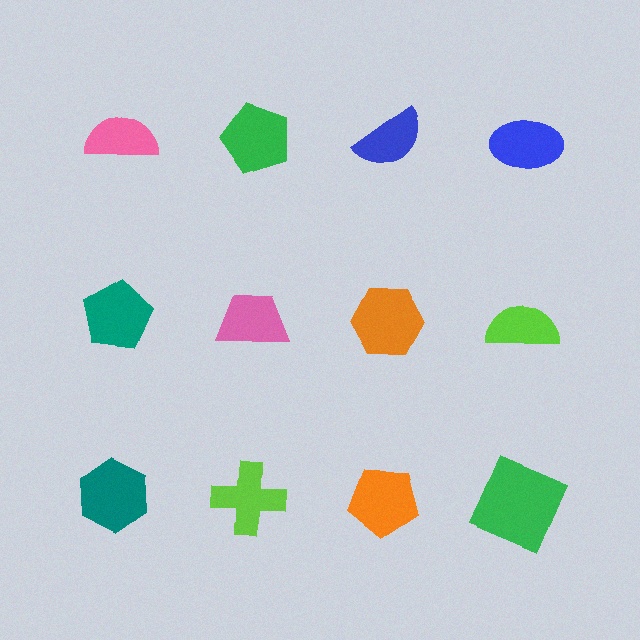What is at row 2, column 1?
A teal pentagon.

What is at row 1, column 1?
A pink semicircle.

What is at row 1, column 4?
A blue ellipse.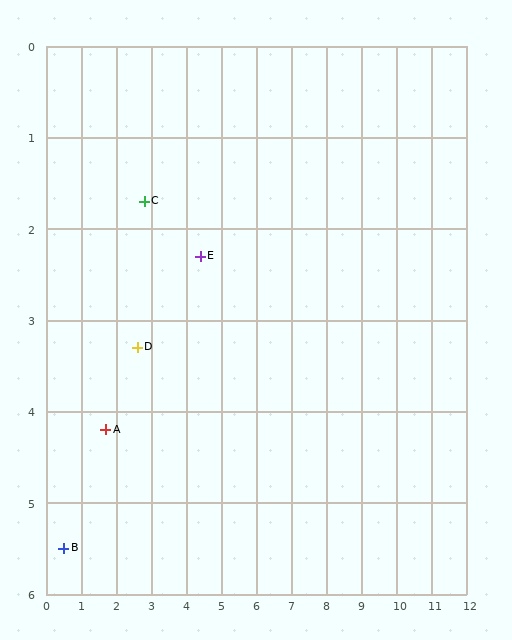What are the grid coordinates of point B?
Point B is at approximately (0.5, 5.5).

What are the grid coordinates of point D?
Point D is at approximately (2.6, 3.3).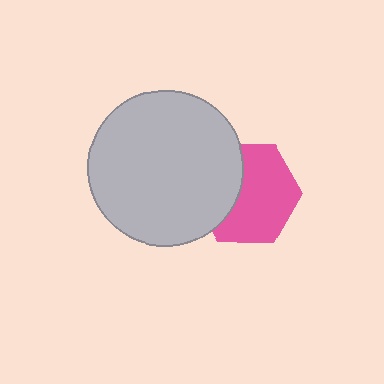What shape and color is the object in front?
The object in front is a light gray circle.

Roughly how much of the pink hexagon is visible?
About half of it is visible (roughly 64%).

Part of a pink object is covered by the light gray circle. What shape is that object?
It is a hexagon.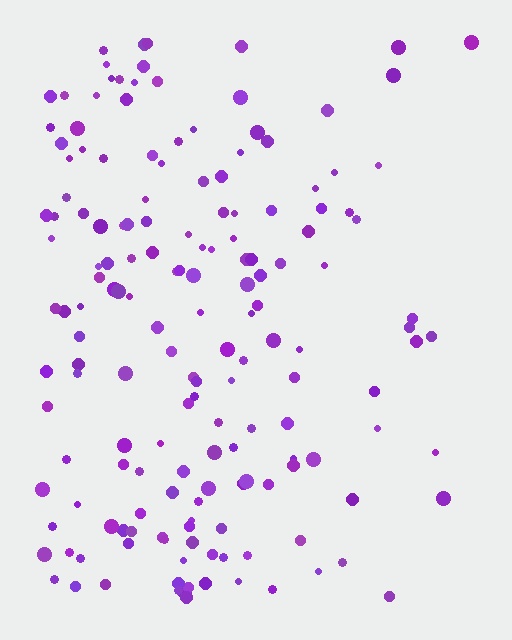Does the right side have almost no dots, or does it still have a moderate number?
Still a moderate number, just noticeably fewer than the left.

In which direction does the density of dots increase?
From right to left, with the left side densest.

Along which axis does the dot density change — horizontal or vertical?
Horizontal.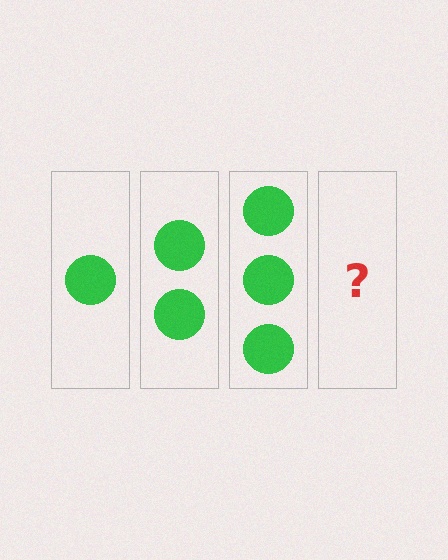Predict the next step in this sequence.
The next step is 4 circles.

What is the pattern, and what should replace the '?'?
The pattern is that each step adds one more circle. The '?' should be 4 circles.